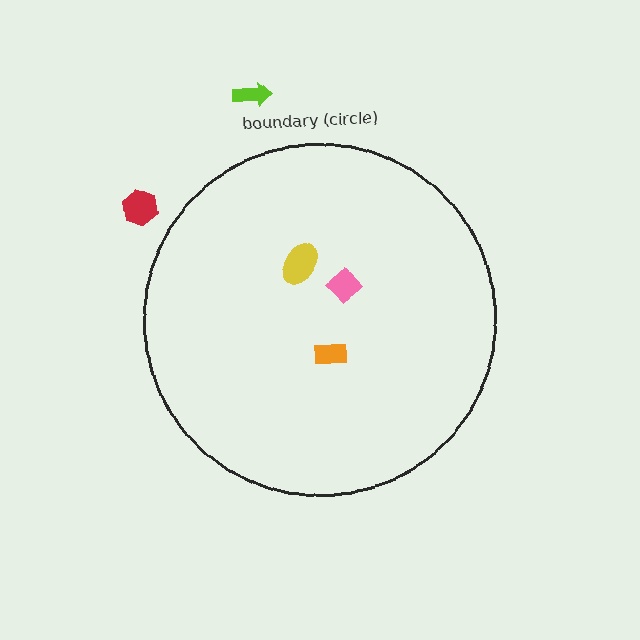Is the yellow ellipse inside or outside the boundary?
Inside.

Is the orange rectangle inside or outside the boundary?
Inside.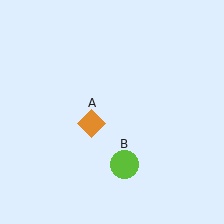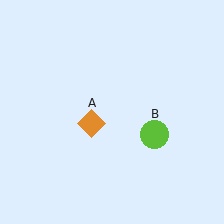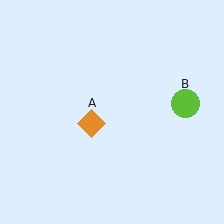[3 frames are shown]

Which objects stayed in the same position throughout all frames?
Orange diamond (object A) remained stationary.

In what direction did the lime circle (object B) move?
The lime circle (object B) moved up and to the right.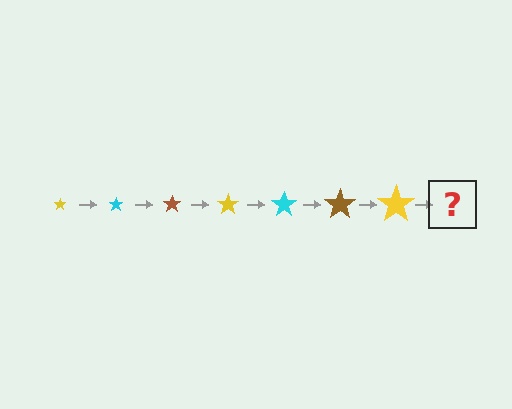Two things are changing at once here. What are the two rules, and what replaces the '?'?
The two rules are that the star grows larger each step and the color cycles through yellow, cyan, and brown. The '?' should be a cyan star, larger than the previous one.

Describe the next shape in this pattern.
It should be a cyan star, larger than the previous one.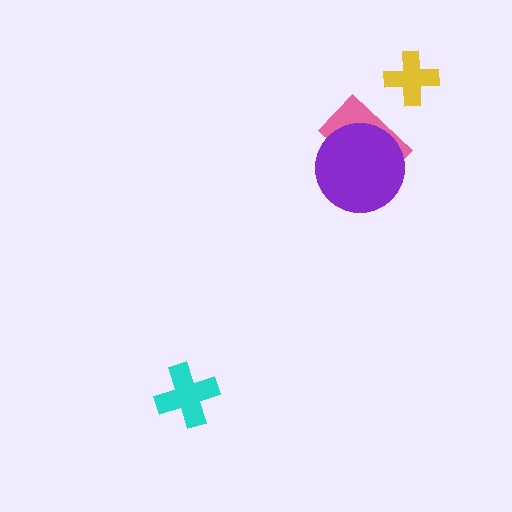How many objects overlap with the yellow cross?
0 objects overlap with the yellow cross.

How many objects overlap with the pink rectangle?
1 object overlaps with the pink rectangle.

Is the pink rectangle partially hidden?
Yes, it is partially covered by another shape.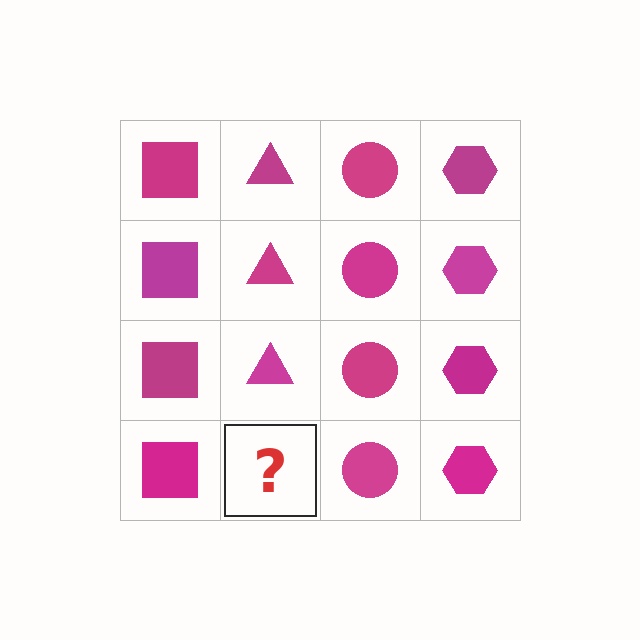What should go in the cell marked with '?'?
The missing cell should contain a magenta triangle.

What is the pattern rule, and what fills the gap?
The rule is that each column has a consistent shape. The gap should be filled with a magenta triangle.